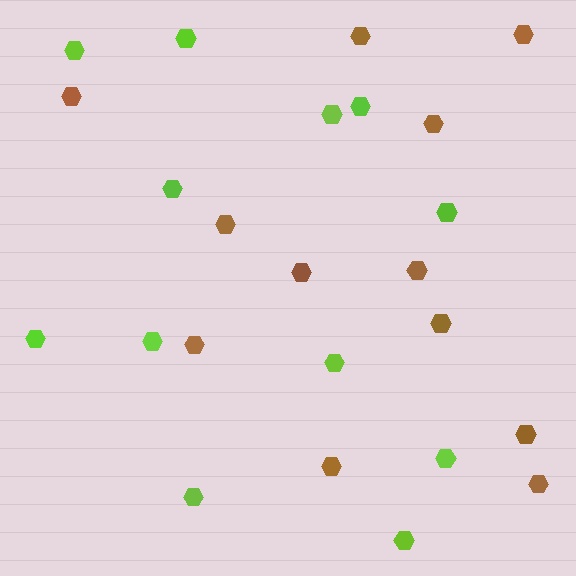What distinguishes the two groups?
There are 2 groups: one group of brown hexagons (12) and one group of lime hexagons (12).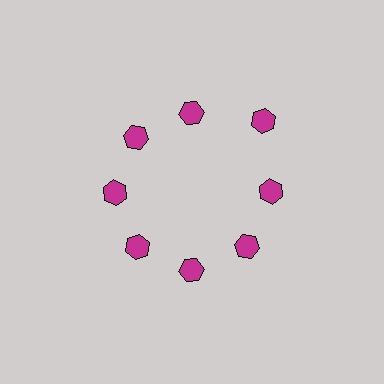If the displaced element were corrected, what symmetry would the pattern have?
It would have 8-fold rotational symmetry — the pattern would map onto itself every 45 degrees.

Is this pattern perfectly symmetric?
No. The 8 magenta hexagons are arranged in a ring, but one element near the 2 o'clock position is pushed outward from the center, breaking the 8-fold rotational symmetry.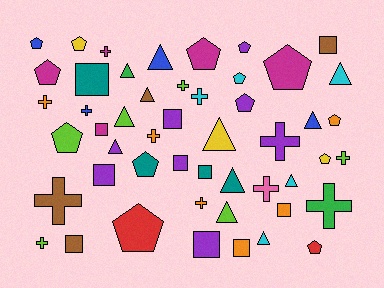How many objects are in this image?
There are 50 objects.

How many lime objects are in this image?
There are 6 lime objects.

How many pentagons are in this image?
There are 14 pentagons.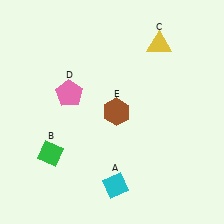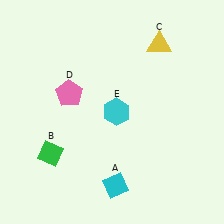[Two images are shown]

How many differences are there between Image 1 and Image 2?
There is 1 difference between the two images.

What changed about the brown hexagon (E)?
In Image 1, E is brown. In Image 2, it changed to cyan.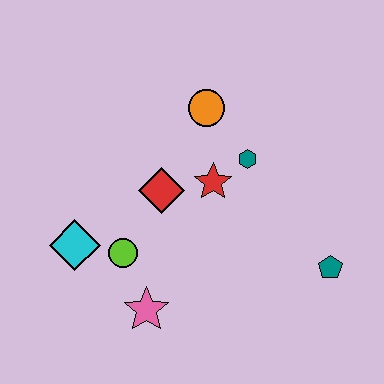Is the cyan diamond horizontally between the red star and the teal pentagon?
No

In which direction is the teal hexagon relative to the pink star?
The teal hexagon is above the pink star.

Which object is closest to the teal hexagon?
The red star is closest to the teal hexagon.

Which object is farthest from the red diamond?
The teal pentagon is farthest from the red diamond.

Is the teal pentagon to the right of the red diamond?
Yes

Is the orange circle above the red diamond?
Yes